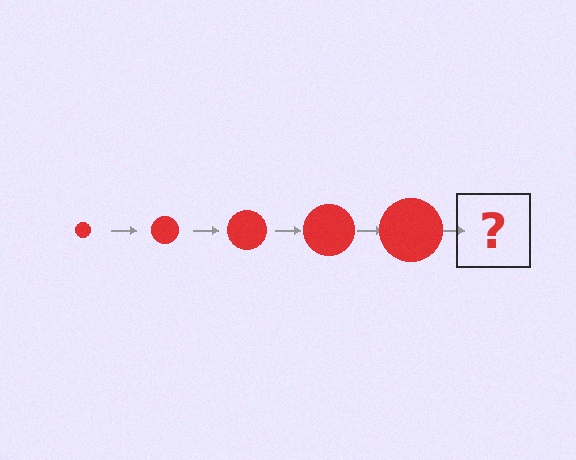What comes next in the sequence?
The next element should be a red circle, larger than the previous one.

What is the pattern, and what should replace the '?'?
The pattern is that the circle gets progressively larger each step. The '?' should be a red circle, larger than the previous one.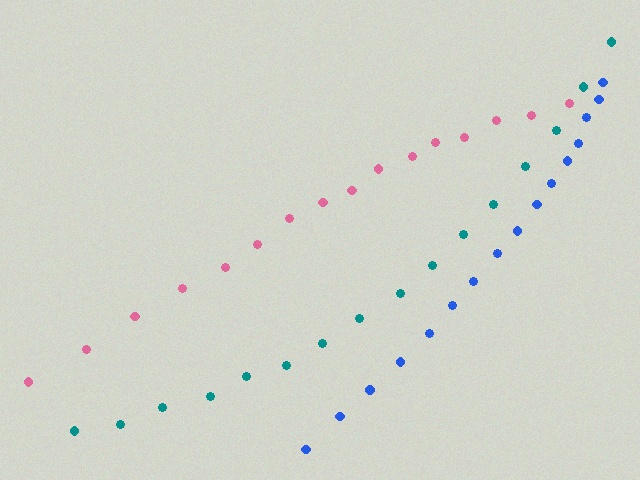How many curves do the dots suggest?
There are 3 distinct paths.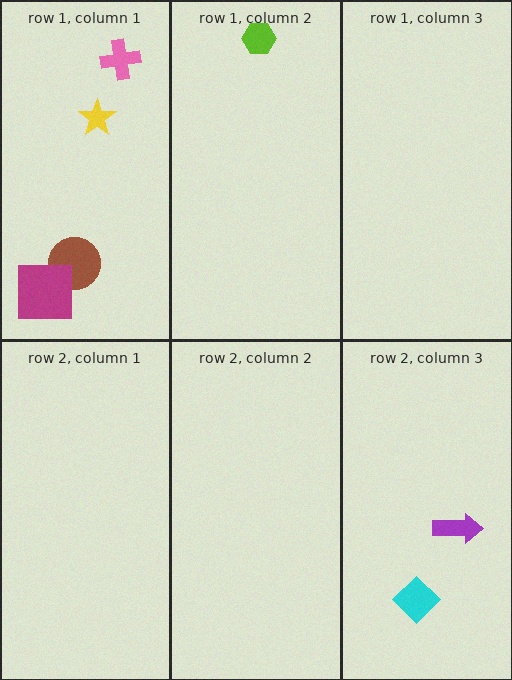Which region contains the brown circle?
The row 1, column 1 region.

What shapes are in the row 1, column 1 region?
The pink cross, the brown circle, the yellow star, the magenta square.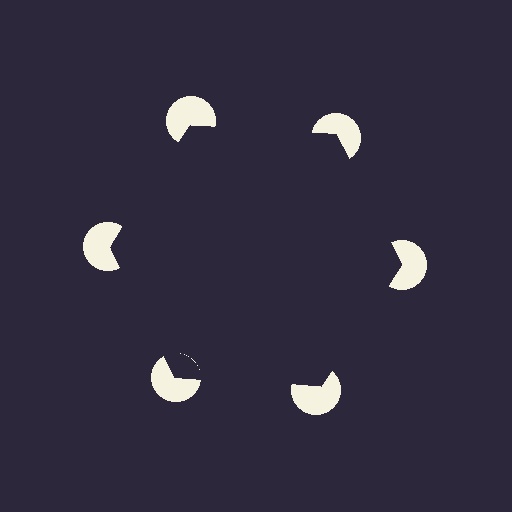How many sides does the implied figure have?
6 sides.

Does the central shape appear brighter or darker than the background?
It typically appears slightly darker than the background, even though no actual brightness change is drawn.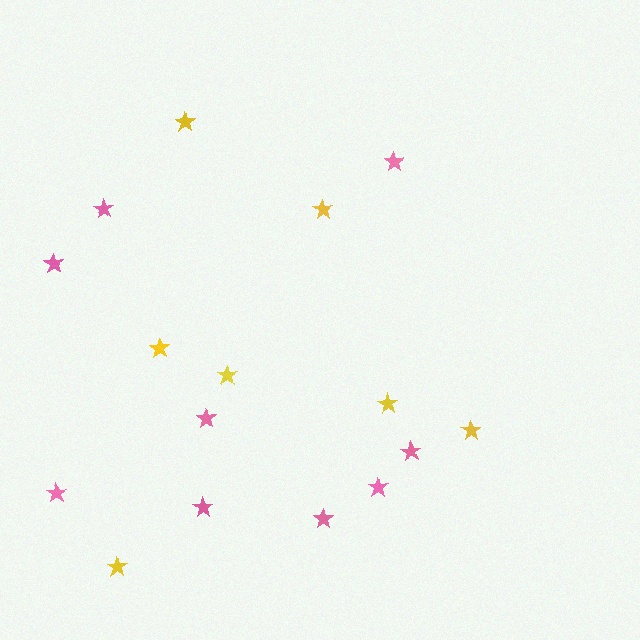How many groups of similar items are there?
There are 2 groups: one group of pink stars (9) and one group of yellow stars (7).